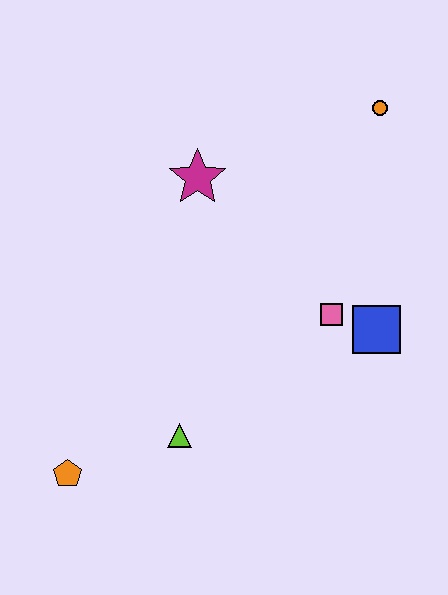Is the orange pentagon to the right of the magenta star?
No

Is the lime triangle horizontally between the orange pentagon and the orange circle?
Yes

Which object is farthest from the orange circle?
The orange pentagon is farthest from the orange circle.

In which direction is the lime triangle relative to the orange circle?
The lime triangle is below the orange circle.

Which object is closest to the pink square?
The blue square is closest to the pink square.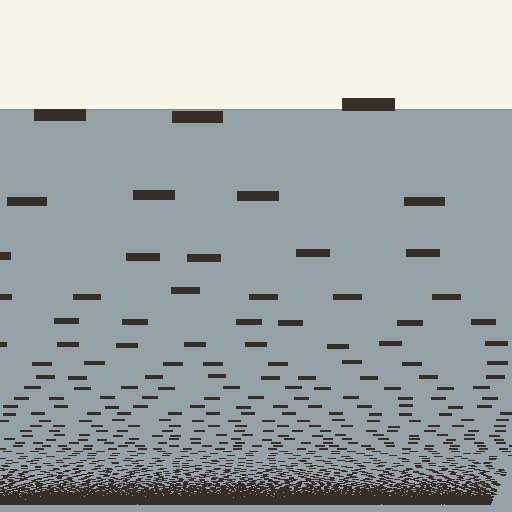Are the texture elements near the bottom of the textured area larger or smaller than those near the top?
Smaller. The gradient is inverted — elements near the bottom are smaller and denser.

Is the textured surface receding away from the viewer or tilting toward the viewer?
The surface appears to tilt toward the viewer. Texture elements get larger and sparser toward the top.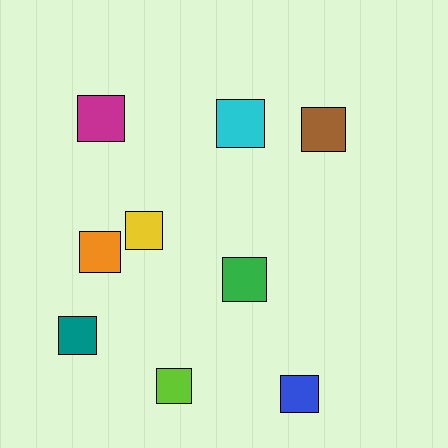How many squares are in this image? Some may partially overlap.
There are 9 squares.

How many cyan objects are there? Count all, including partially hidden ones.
There is 1 cyan object.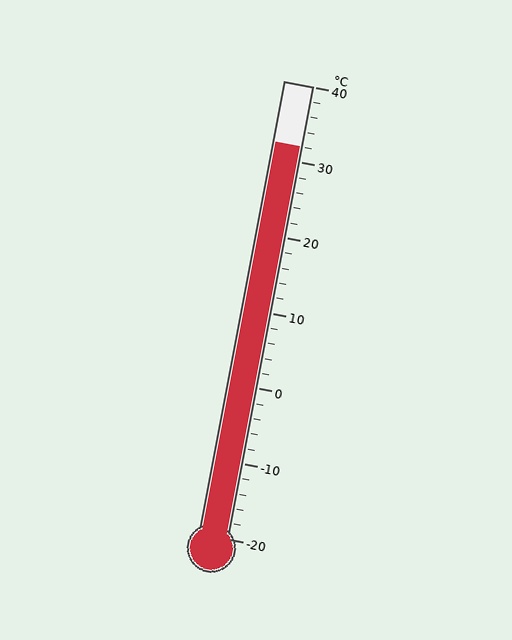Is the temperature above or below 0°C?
The temperature is above 0°C.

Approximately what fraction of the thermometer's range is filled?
The thermometer is filled to approximately 85% of its range.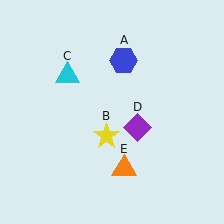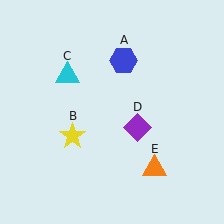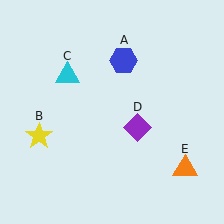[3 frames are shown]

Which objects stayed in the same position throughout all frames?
Blue hexagon (object A) and cyan triangle (object C) and purple diamond (object D) remained stationary.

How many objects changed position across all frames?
2 objects changed position: yellow star (object B), orange triangle (object E).